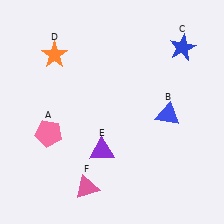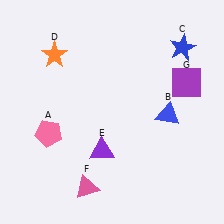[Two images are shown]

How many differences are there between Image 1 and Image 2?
There is 1 difference between the two images.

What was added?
A purple square (G) was added in Image 2.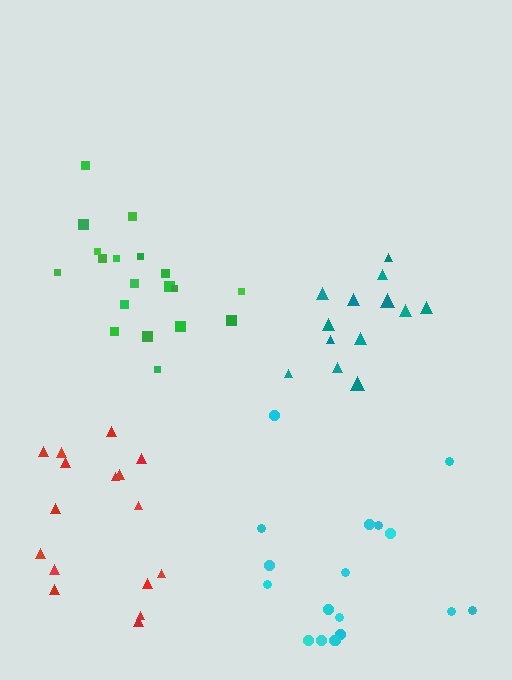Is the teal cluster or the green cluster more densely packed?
Teal.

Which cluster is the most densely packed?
Teal.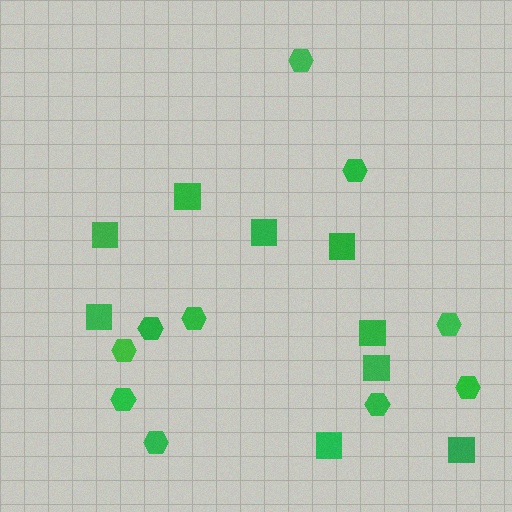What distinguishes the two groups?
There are 2 groups: one group of hexagons (10) and one group of squares (9).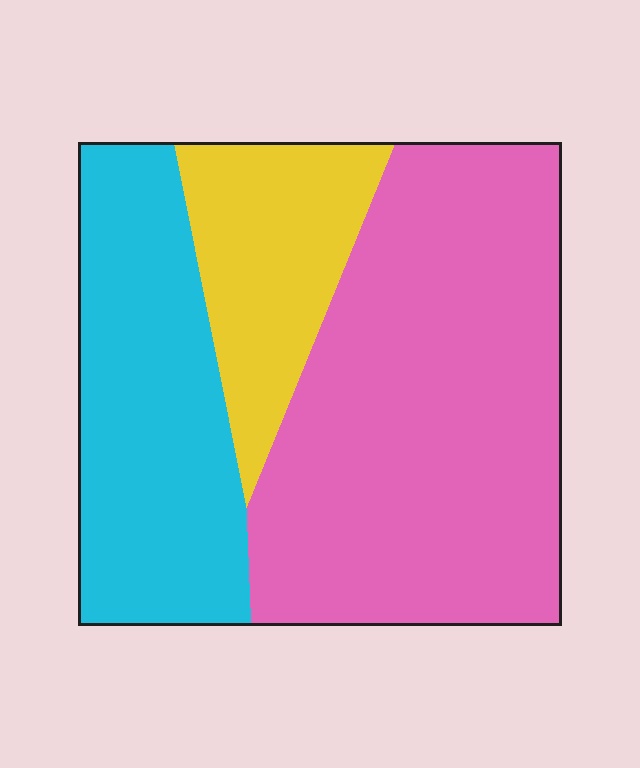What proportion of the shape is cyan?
Cyan covers 29% of the shape.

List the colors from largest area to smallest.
From largest to smallest: pink, cyan, yellow.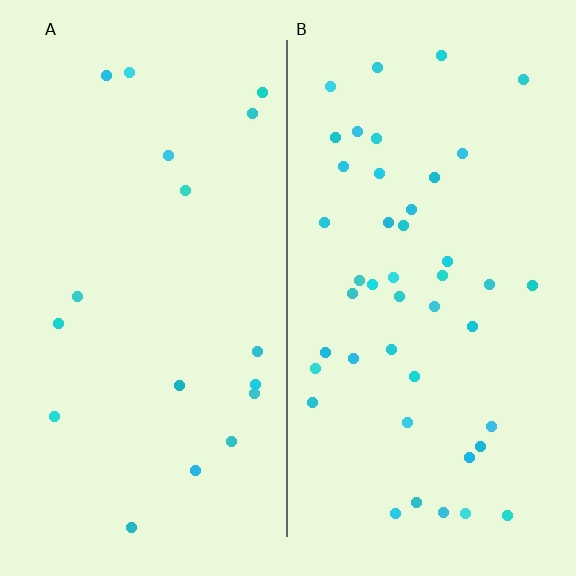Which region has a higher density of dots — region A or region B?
B (the right).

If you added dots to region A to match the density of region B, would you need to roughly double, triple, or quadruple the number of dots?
Approximately triple.